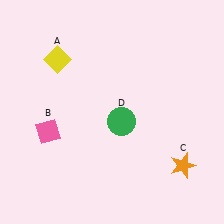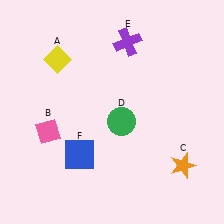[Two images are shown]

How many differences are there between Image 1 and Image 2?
There are 2 differences between the two images.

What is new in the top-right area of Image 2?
A purple cross (E) was added in the top-right area of Image 2.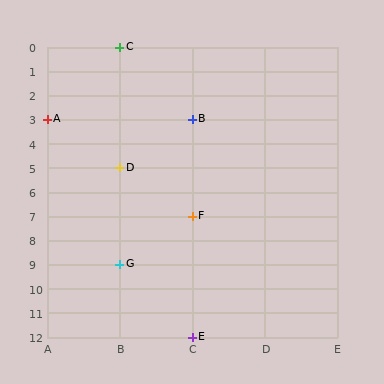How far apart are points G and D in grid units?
Points G and D are 4 rows apart.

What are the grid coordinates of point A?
Point A is at grid coordinates (A, 3).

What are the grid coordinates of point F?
Point F is at grid coordinates (C, 7).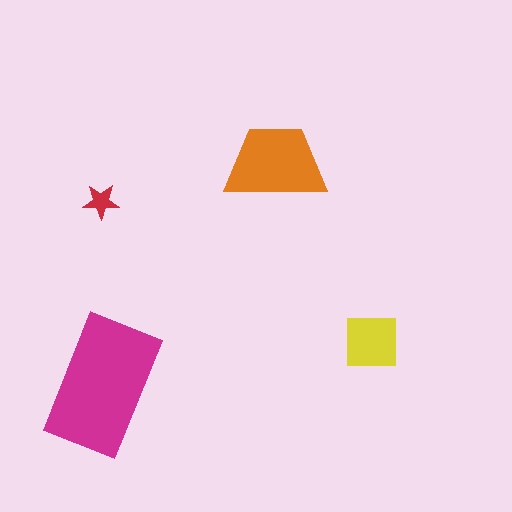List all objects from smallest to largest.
The red star, the yellow square, the orange trapezoid, the magenta rectangle.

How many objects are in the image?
There are 4 objects in the image.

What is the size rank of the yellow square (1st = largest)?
3rd.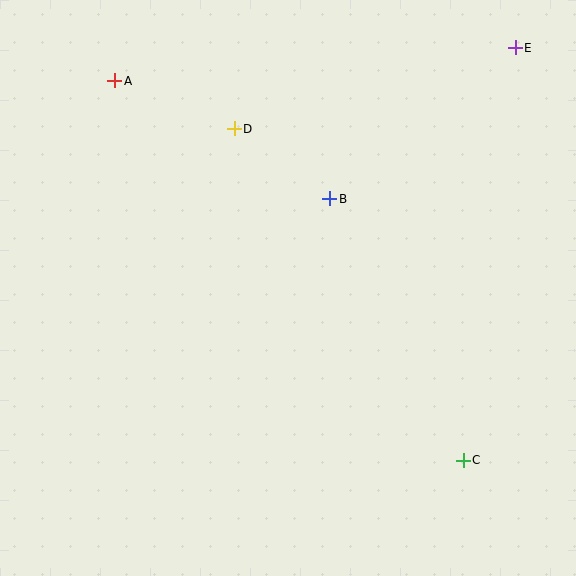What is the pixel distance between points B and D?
The distance between B and D is 119 pixels.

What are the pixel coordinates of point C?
Point C is at (463, 460).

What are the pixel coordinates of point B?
Point B is at (330, 199).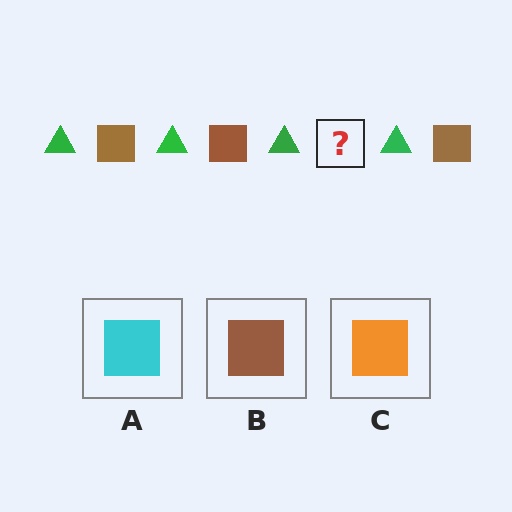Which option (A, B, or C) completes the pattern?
B.